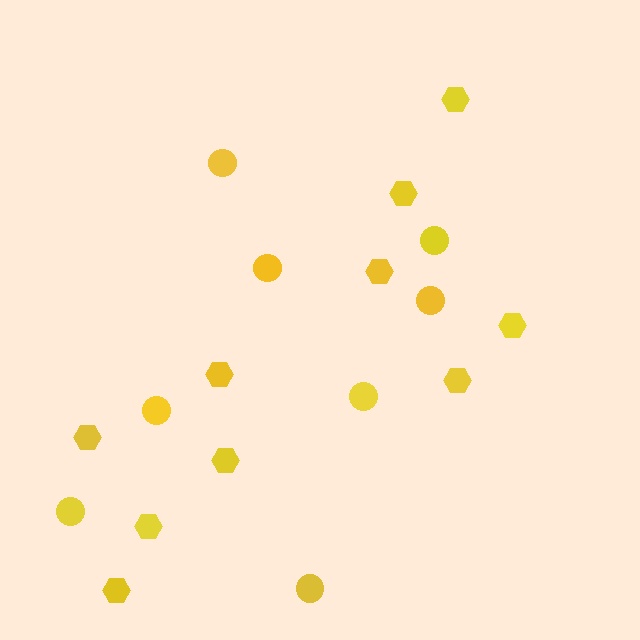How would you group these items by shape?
There are 2 groups: one group of circles (8) and one group of hexagons (10).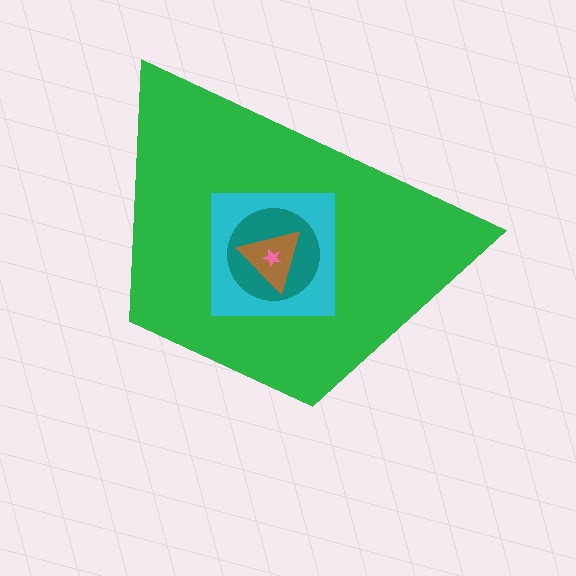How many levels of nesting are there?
5.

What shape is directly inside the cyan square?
The teal circle.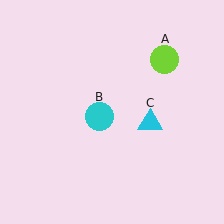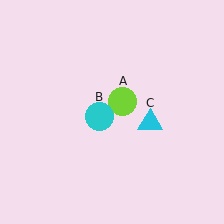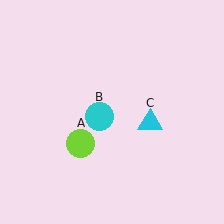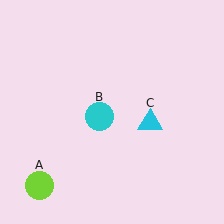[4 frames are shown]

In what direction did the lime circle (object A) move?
The lime circle (object A) moved down and to the left.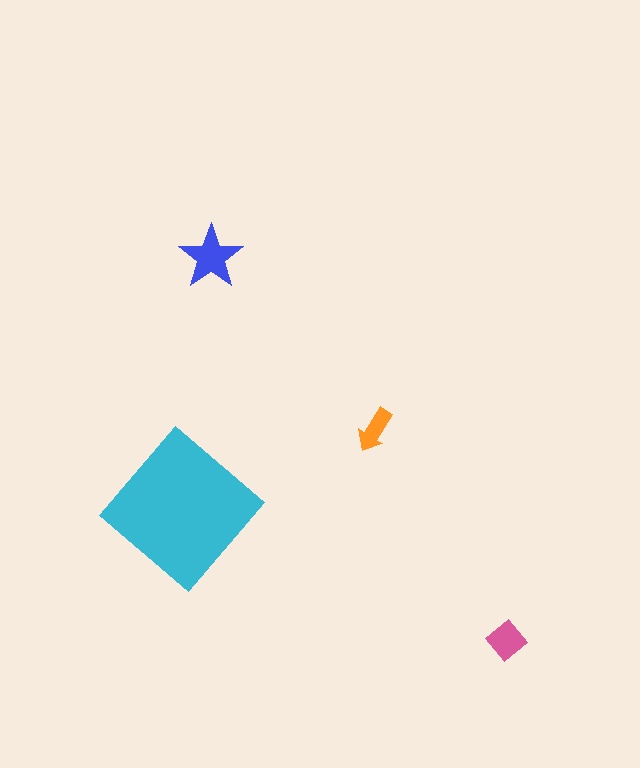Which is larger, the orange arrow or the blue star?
The blue star.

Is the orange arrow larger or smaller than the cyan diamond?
Smaller.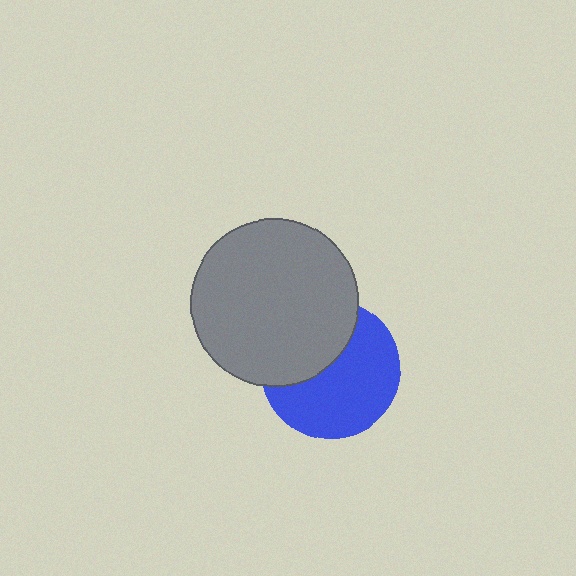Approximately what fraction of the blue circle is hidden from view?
Roughly 39% of the blue circle is hidden behind the gray circle.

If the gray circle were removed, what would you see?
You would see the complete blue circle.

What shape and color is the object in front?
The object in front is a gray circle.